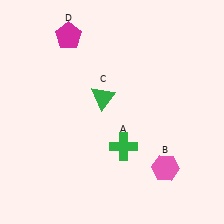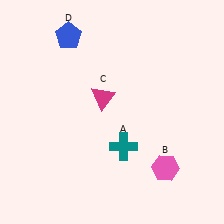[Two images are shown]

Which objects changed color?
A changed from green to teal. C changed from green to magenta. D changed from magenta to blue.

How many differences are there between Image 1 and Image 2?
There are 3 differences between the two images.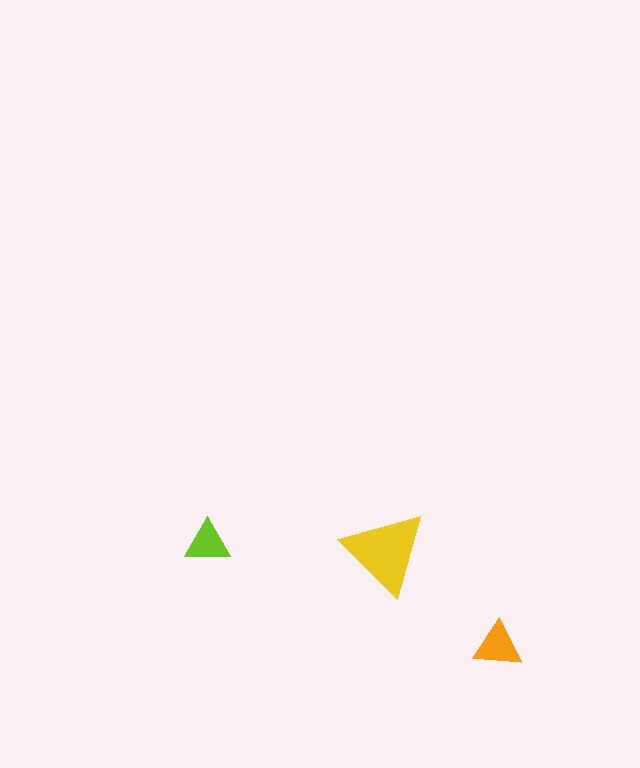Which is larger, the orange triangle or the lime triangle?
The orange one.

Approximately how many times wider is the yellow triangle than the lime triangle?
About 2 times wider.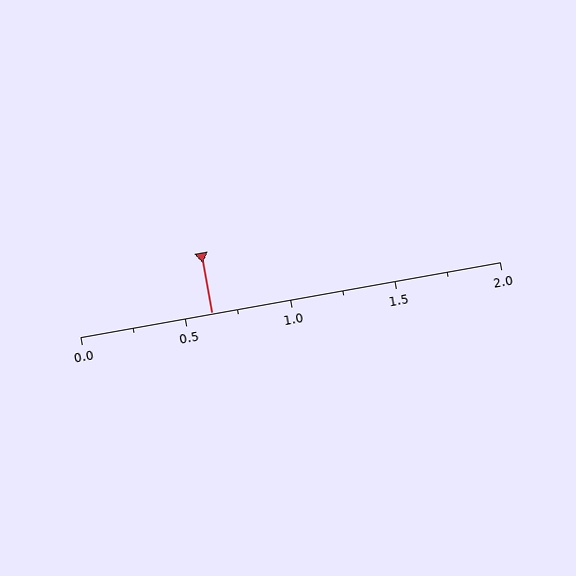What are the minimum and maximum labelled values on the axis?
The axis runs from 0.0 to 2.0.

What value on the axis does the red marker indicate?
The marker indicates approximately 0.62.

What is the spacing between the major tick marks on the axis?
The major ticks are spaced 0.5 apart.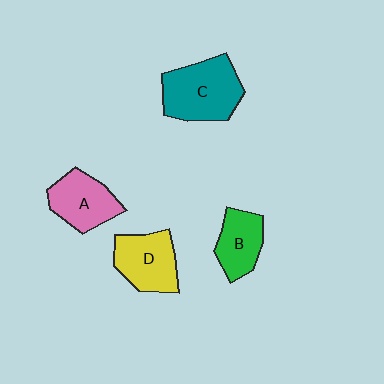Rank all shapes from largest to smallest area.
From largest to smallest: C (teal), D (yellow), A (pink), B (green).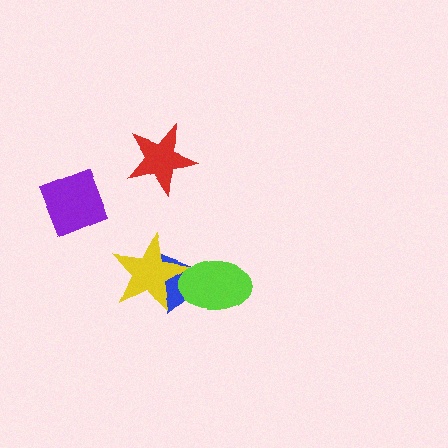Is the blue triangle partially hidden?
Yes, it is partially covered by another shape.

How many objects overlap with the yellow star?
2 objects overlap with the yellow star.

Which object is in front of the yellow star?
The lime ellipse is in front of the yellow star.